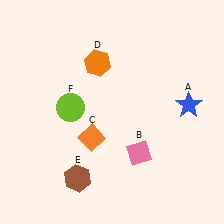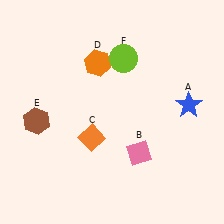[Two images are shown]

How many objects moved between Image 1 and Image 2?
2 objects moved between the two images.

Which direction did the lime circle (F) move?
The lime circle (F) moved right.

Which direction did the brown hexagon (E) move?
The brown hexagon (E) moved up.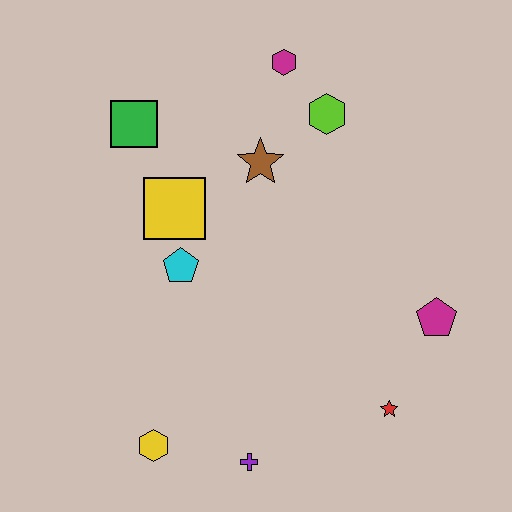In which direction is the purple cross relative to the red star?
The purple cross is to the left of the red star.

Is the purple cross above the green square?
No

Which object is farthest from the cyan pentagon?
The magenta pentagon is farthest from the cyan pentagon.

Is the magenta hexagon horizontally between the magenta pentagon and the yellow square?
Yes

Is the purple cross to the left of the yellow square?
No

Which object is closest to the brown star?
The lime hexagon is closest to the brown star.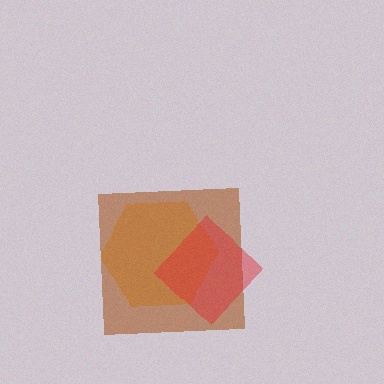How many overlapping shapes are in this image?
There are 3 overlapping shapes in the image.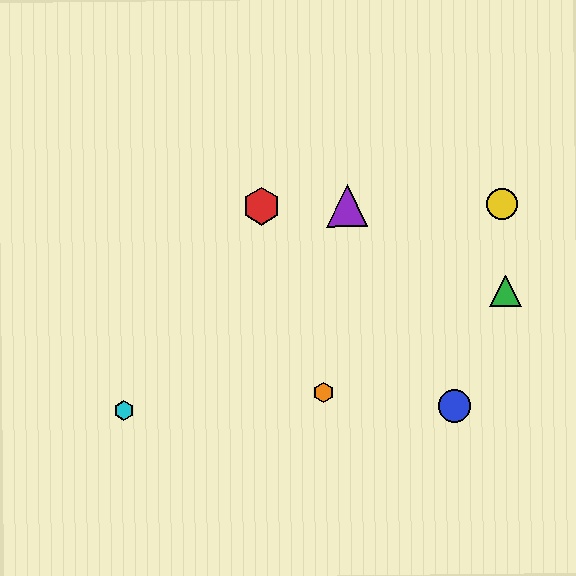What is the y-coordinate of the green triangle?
The green triangle is at y≈290.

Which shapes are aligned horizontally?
The red hexagon, the yellow circle, the purple triangle are aligned horizontally.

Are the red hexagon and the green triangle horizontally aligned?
No, the red hexagon is at y≈207 and the green triangle is at y≈290.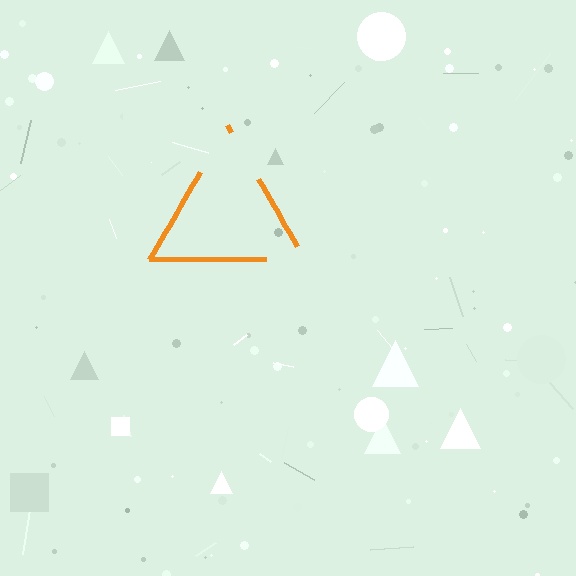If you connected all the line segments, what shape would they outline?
They would outline a triangle.